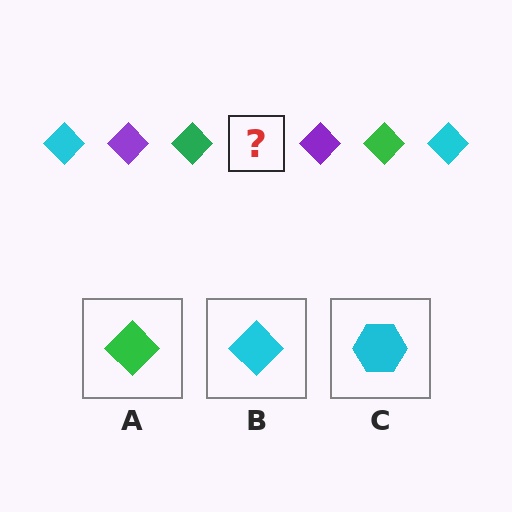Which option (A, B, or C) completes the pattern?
B.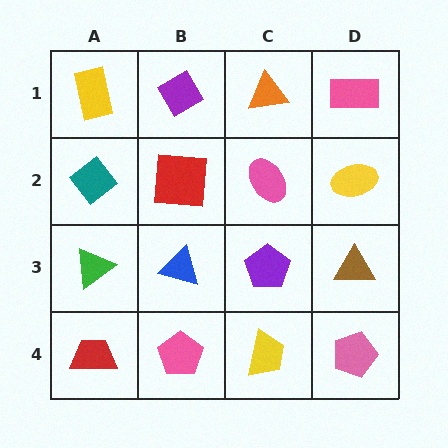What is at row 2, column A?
A teal diamond.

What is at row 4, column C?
A yellow trapezoid.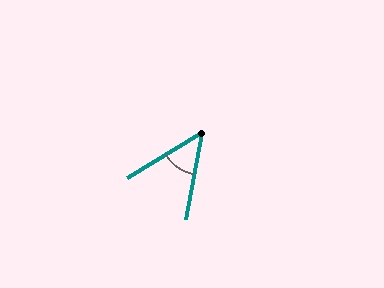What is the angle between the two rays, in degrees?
Approximately 48 degrees.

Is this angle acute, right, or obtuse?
It is acute.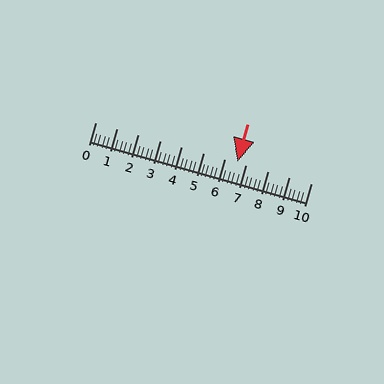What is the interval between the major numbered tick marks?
The major tick marks are spaced 1 units apart.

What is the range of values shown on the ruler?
The ruler shows values from 0 to 10.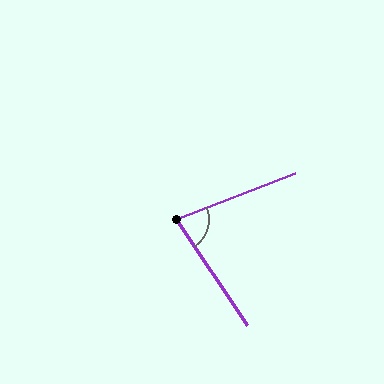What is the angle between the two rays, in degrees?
Approximately 77 degrees.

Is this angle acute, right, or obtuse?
It is acute.